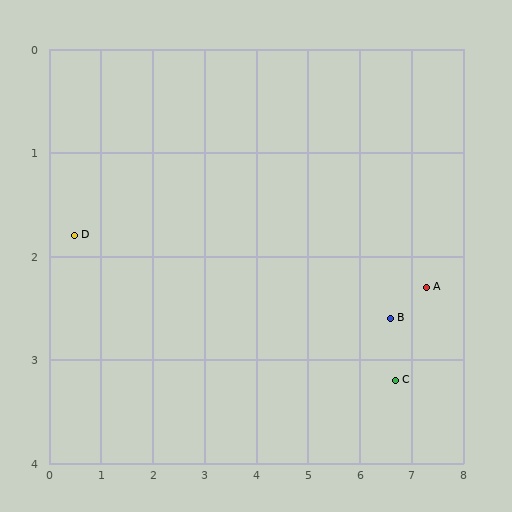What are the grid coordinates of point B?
Point B is at approximately (6.6, 2.6).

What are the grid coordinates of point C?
Point C is at approximately (6.7, 3.2).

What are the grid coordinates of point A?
Point A is at approximately (7.3, 2.3).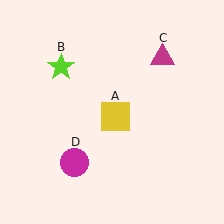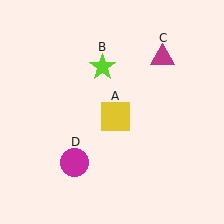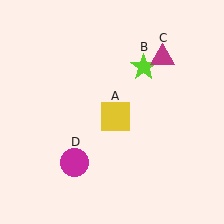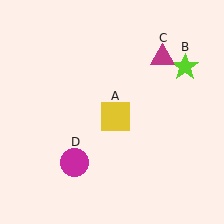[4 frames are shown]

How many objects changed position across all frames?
1 object changed position: lime star (object B).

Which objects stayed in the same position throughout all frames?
Yellow square (object A) and magenta triangle (object C) and magenta circle (object D) remained stationary.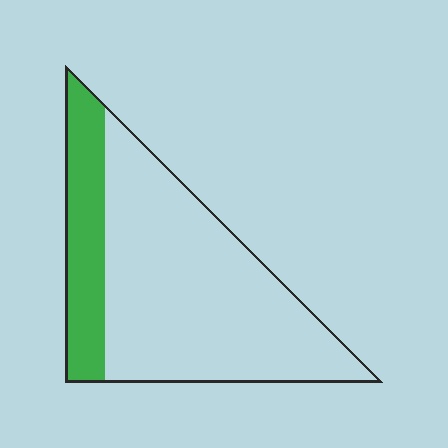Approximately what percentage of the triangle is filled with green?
Approximately 25%.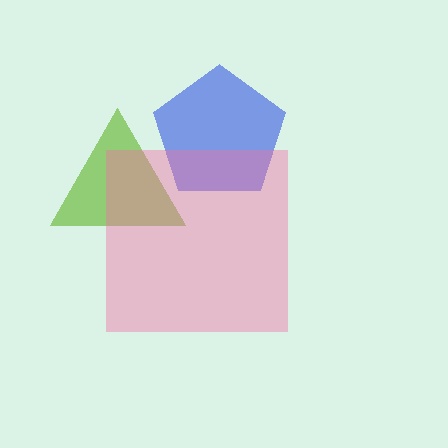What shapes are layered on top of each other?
The layered shapes are: a lime triangle, a blue pentagon, a pink square.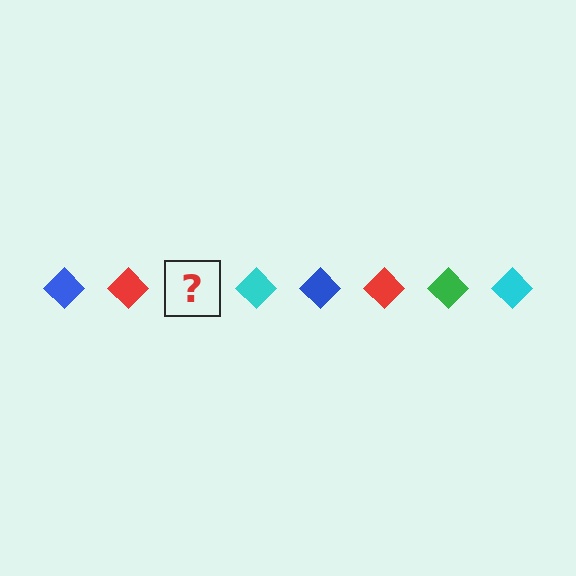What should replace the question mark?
The question mark should be replaced with a green diamond.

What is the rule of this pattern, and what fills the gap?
The rule is that the pattern cycles through blue, red, green, cyan diamonds. The gap should be filled with a green diamond.